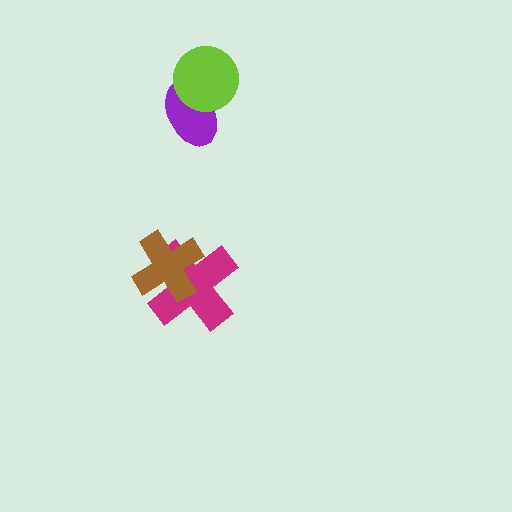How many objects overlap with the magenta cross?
1 object overlaps with the magenta cross.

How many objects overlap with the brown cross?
1 object overlaps with the brown cross.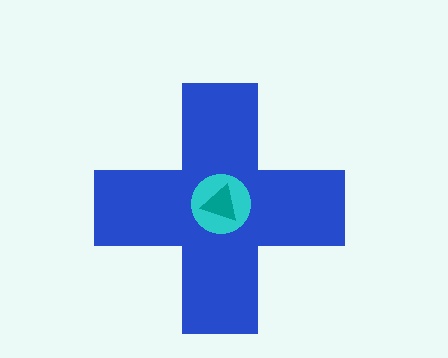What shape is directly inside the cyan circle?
The teal triangle.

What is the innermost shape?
The teal triangle.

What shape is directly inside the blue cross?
The cyan circle.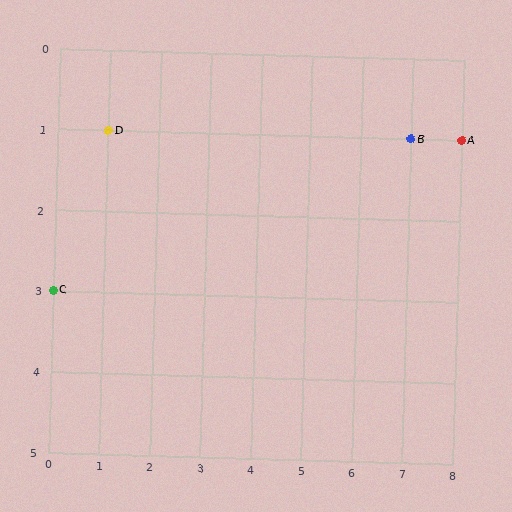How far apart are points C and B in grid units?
Points C and B are 7 columns and 2 rows apart (about 7.3 grid units diagonally).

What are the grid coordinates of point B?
Point B is at grid coordinates (7, 1).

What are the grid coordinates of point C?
Point C is at grid coordinates (0, 3).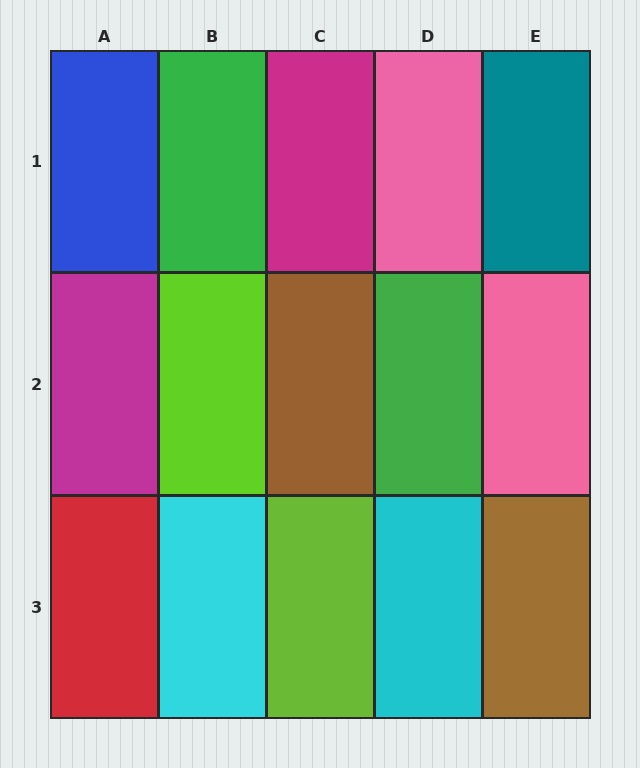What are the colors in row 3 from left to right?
Red, cyan, lime, cyan, brown.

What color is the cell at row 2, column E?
Pink.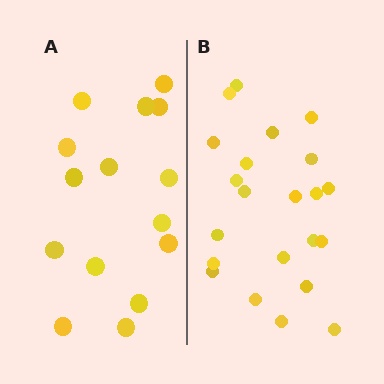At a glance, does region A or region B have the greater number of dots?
Region B (the right region) has more dots.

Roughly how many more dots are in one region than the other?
Region B has roughly 8 or so more dots than region A.